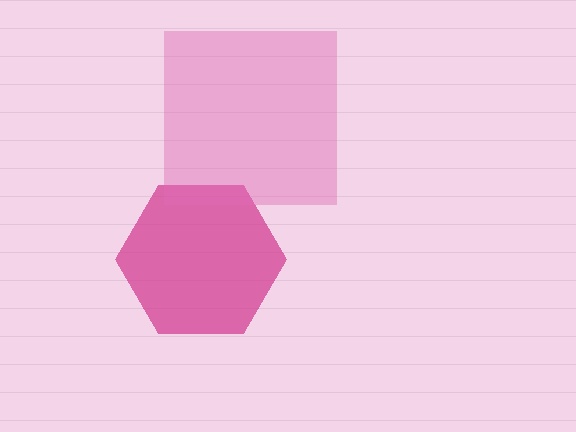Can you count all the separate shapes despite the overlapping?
Yes, there are 2 separate shapes.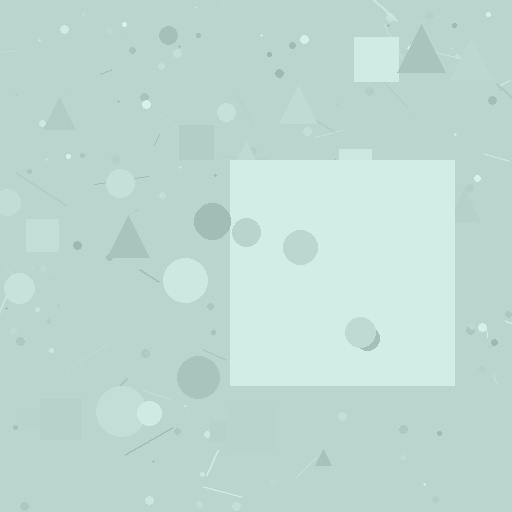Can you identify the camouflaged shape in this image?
The camouflaged shape is a square.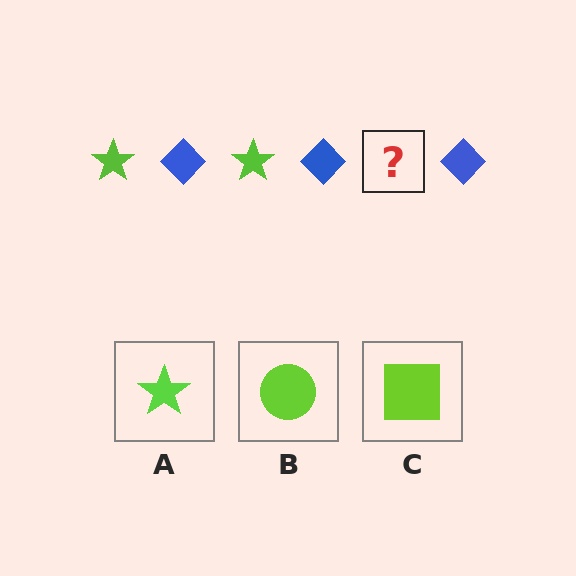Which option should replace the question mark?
Option A.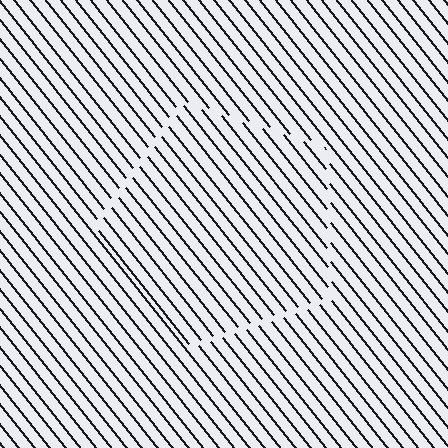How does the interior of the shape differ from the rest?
The interior of the shape contains the same grating, shifted by half a period — the contour is defined by the phase discontinuity where line-ends from the inner and outer gratings abut.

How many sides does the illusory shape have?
5 sides — the line-ends trace a pentagon.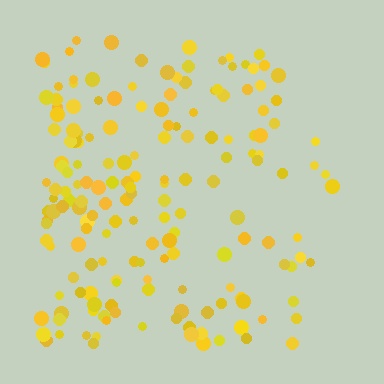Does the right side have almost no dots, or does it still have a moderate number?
Still a moderate number, just noticeably fewer than the left.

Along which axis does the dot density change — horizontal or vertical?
Horizontal.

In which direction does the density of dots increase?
From right to left, with the left side densest.